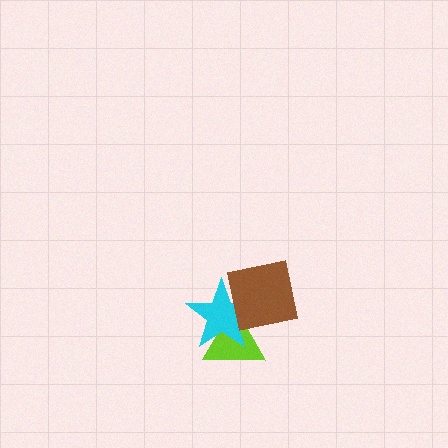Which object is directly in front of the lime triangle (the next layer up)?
The cyan star is directly in front of the lime triangle.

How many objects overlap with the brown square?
2 objects overlap with the brown square.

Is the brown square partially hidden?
No, no other shape covers it.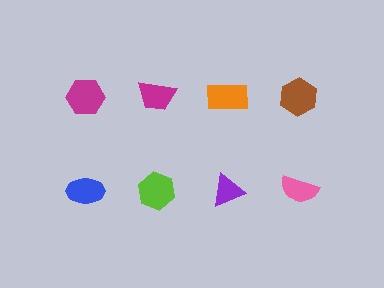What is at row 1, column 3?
An orange rectangle.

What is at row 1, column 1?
A magenta hexagon.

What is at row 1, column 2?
A magenta trapezoid.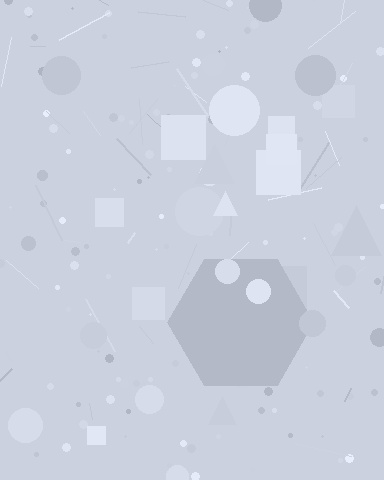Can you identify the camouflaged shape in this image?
The camouflaged shape is a hexagon.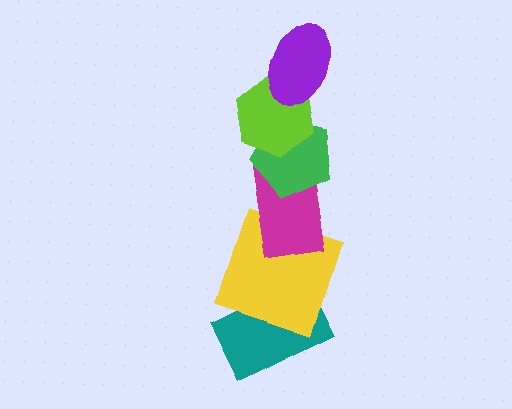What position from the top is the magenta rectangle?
The magenta rectangle is 4th from the top.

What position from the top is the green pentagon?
The green pentagon is 3rd from the top.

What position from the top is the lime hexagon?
The lime hexagon is 2nd from the top.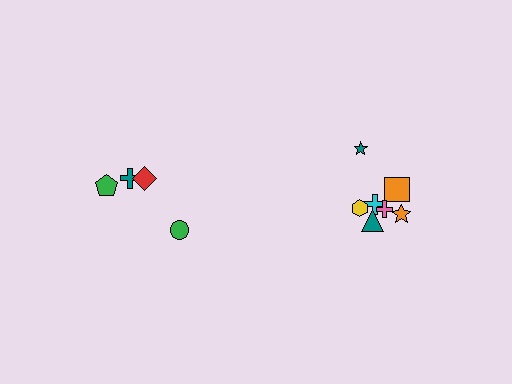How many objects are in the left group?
There are 4 objects.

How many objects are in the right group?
There are 7 objects.